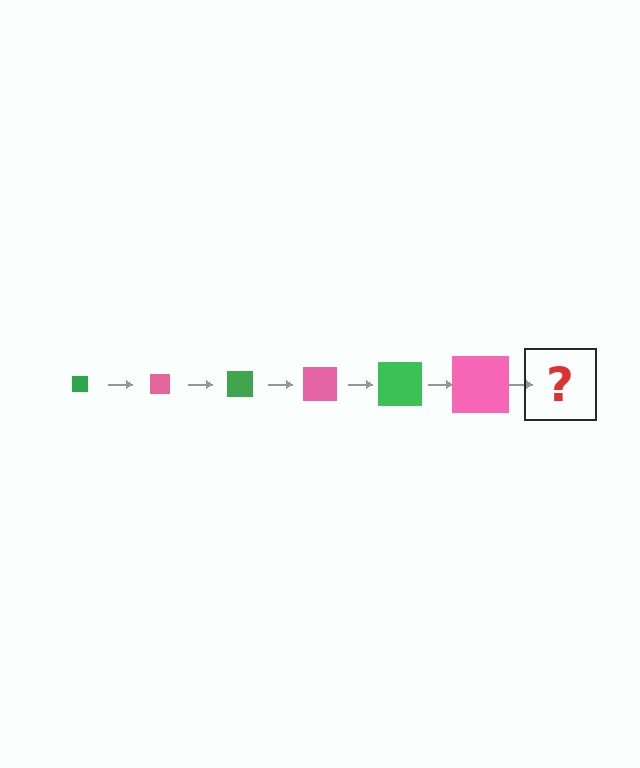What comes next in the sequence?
The next element should be a green square, larger than the previous one.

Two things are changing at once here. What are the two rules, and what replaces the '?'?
The two rules are that the square grows larger each step and the color cycles through green and pink. The '?' should be a green square, larger than the previous one.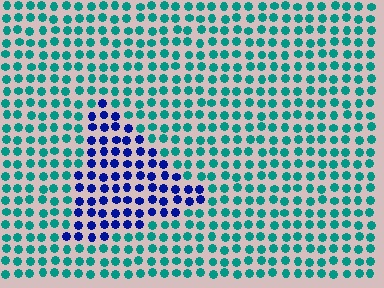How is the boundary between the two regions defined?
The boundary is defined purely by a slight shift in hue (about 62 degrees). Spacing, size, and orientation are identical on both sides.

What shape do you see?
I see a triangle.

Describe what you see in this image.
The image is filled with small teal elements in a uniform arrangement. A triangle-shaped region is visible where the elements are tinted to a slightly different hue, forming a subtle color boundary.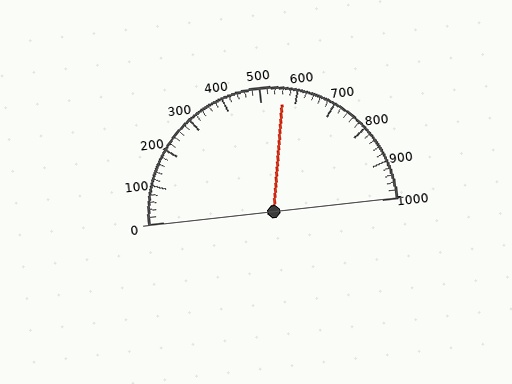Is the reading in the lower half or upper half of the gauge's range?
The reading is in the upper half of the range (0 to 1000).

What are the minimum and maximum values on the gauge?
The gauge ranges from 0 to 1000.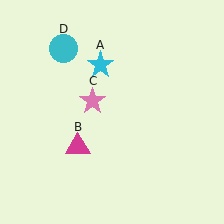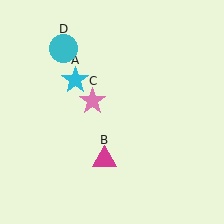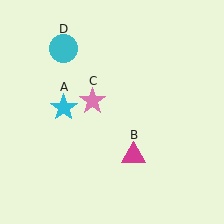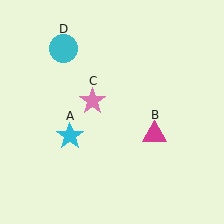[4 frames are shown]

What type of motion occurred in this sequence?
The cyan star (object A), magenta triangle (object B) rotated counterclockwise around the center of the scene.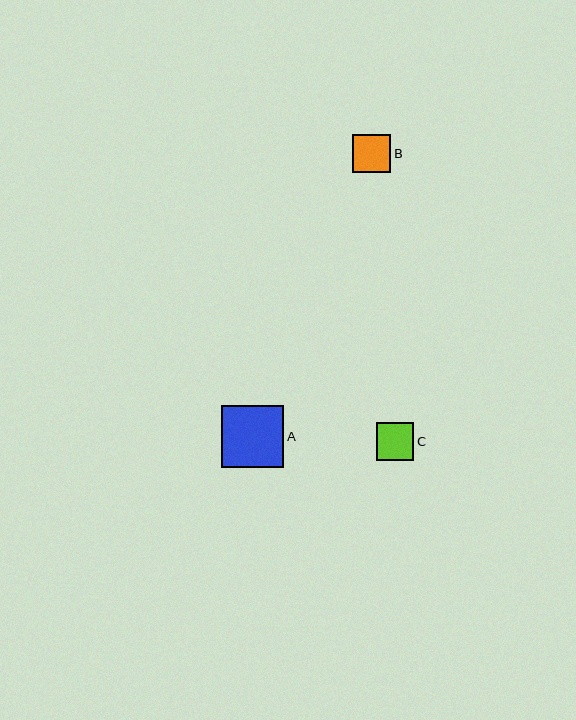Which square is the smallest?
Square C is the smallest with a size of approximately 37 pixels.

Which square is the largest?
Square A is the largest with a size of approximately 62 pixels.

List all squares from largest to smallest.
From largest to smallest: A, B, C.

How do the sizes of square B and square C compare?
Square B and square C are approximately the same size.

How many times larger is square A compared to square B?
Square A is approximately 1.6 times the size of square B.